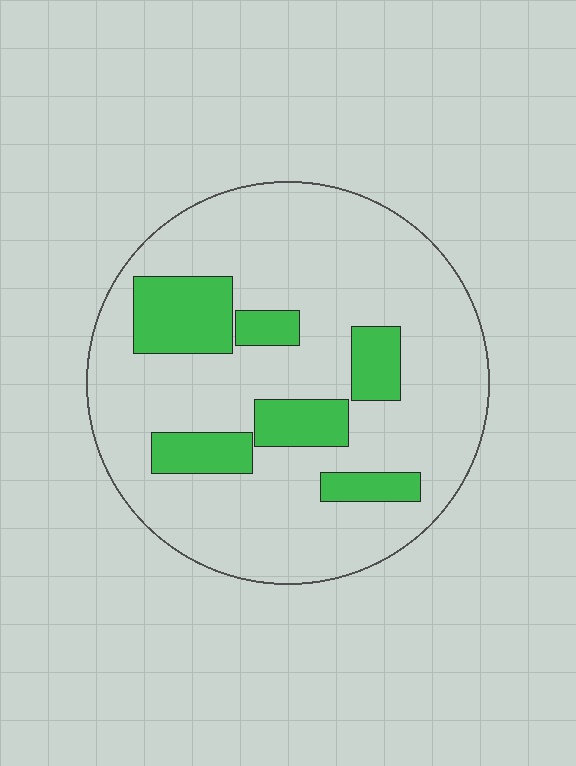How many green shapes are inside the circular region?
6.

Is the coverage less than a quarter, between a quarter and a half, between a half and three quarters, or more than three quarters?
Less than a quarter.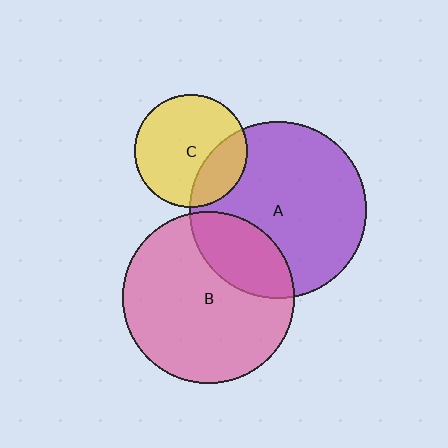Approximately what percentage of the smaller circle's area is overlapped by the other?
Approximately 25%.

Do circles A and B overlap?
Yes.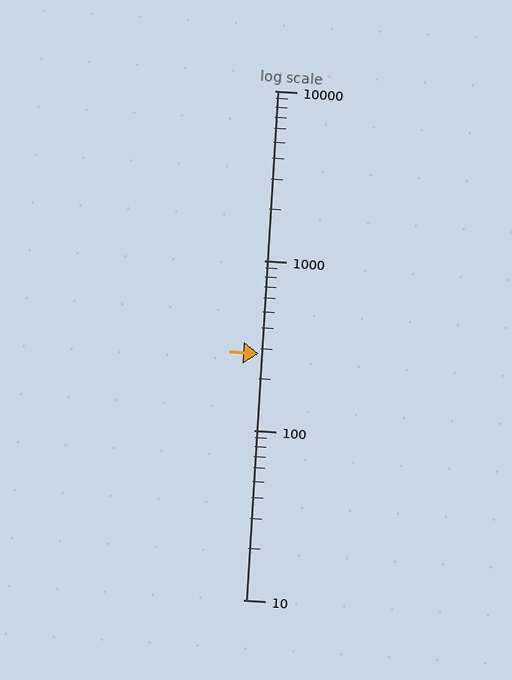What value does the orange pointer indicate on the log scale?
The pointer indicates approximately 280.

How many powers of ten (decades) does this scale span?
The scale spans 3 decades, from 10 to 10000.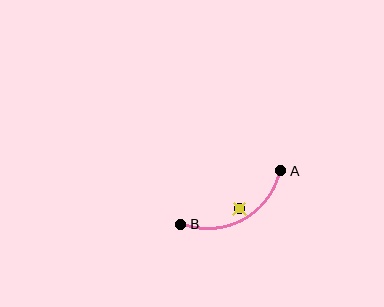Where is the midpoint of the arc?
The arc midpoint is the point on the curve farthest from the straight line joining A and B. It sits below that line.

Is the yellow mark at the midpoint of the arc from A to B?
No — the yellow mark does not lie on the arc at all. It sits slightly inside the curve.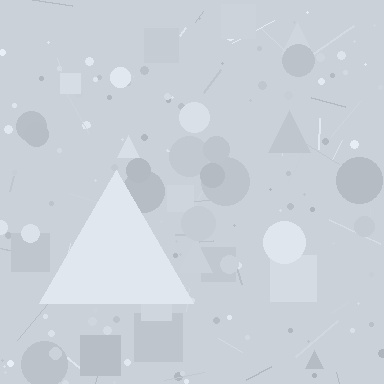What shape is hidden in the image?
A triangle is hidden in the image.